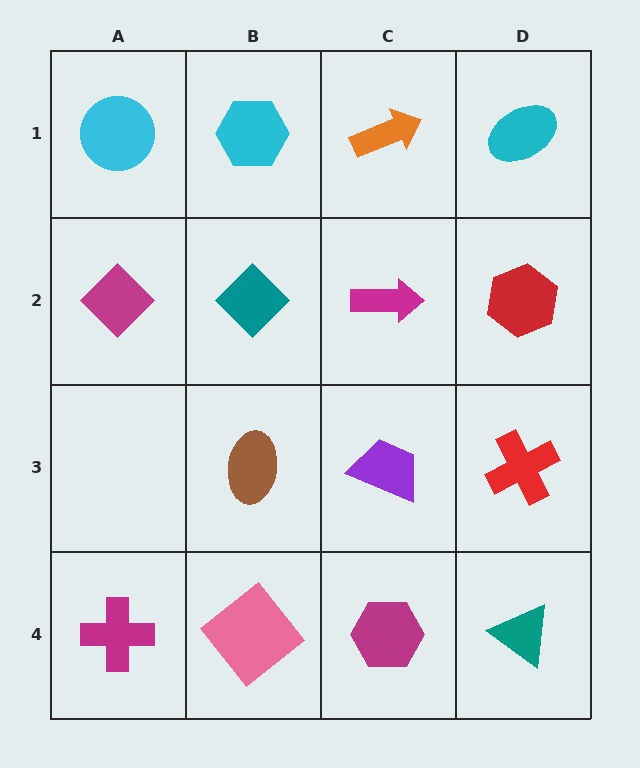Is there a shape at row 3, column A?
No, that cell is empty.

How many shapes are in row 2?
4 shapes.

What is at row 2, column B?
A teal diamond.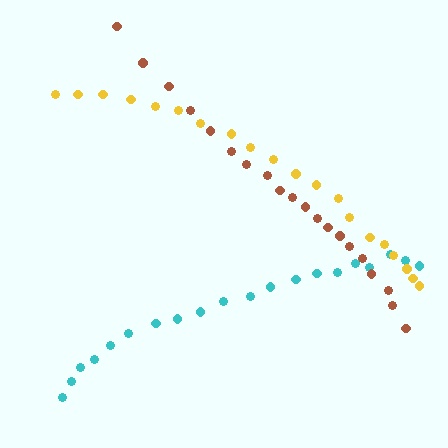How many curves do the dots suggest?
There are 3 distinct paths.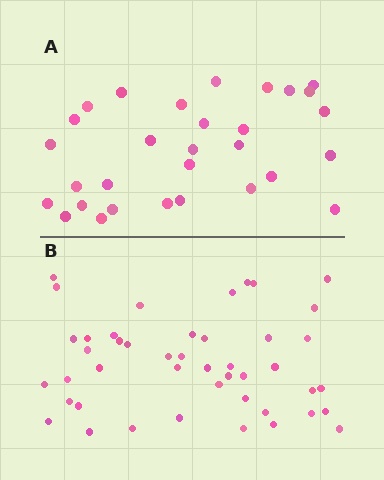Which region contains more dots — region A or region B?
Region B (the bottom region) has more dots.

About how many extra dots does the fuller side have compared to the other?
Region B has approximately 15 more dots than region A.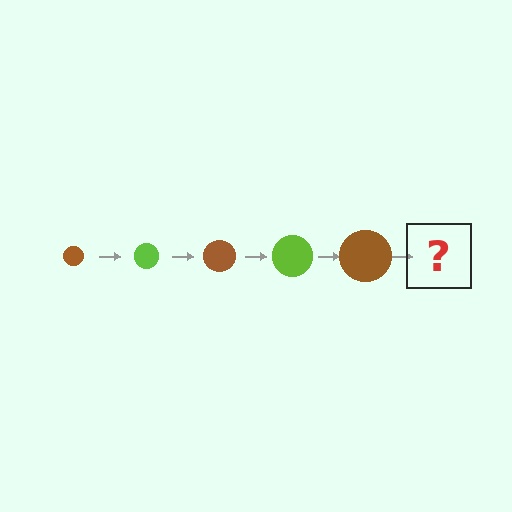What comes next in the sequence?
The next element should be a lime circle, larger than the previous one.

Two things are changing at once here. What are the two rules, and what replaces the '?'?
The two rules are that the circle grows larger each step and the color cycles through brown and lime. The '?' should be a lime circle, larger than the previous one.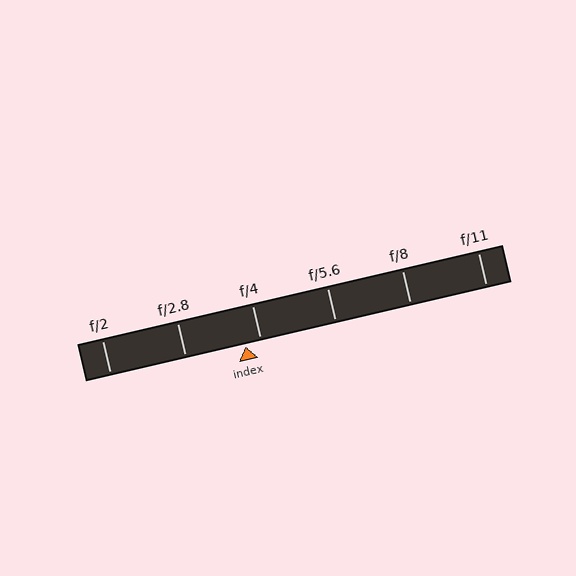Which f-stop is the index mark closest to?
The index mark is closest to f/4.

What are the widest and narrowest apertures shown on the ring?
The widest aperture shown is f/2 and the narrowest is f/11.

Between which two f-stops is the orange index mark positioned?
The index mark is between f/2.8 and f/4.